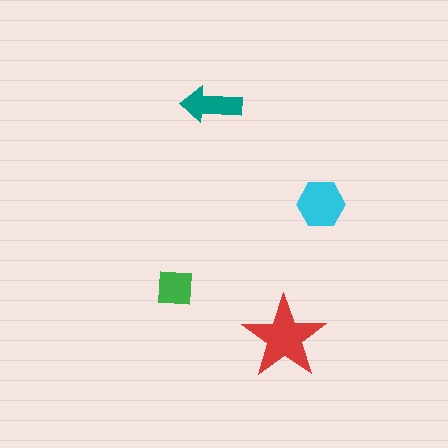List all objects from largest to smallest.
The red star, the cyan hexagon, the teal arrow, the green square.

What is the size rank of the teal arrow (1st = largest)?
3rd.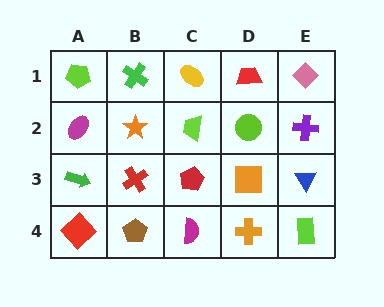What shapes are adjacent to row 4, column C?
A red pentagon (row 3, column C), a brown pentagon (row 4, column B), an orange cross (row 4, column D).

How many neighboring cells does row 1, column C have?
3.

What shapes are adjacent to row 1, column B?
An orange star (row 2, column B), a lime pentagon (row 1, column A), a yellow ellipse (row 1, column C).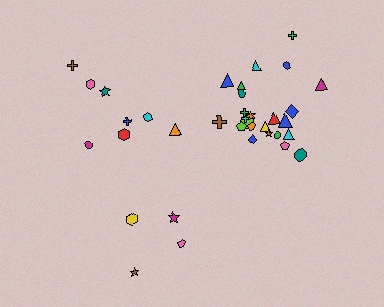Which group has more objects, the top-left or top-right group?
The top-right group.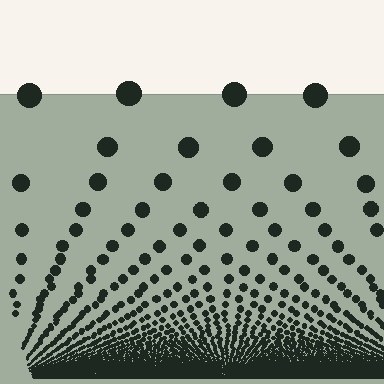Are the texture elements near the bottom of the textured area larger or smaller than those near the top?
Smaller. The gradient is inverted — elements near the bottom are smaller and denser.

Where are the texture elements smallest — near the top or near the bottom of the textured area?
Near the bottom.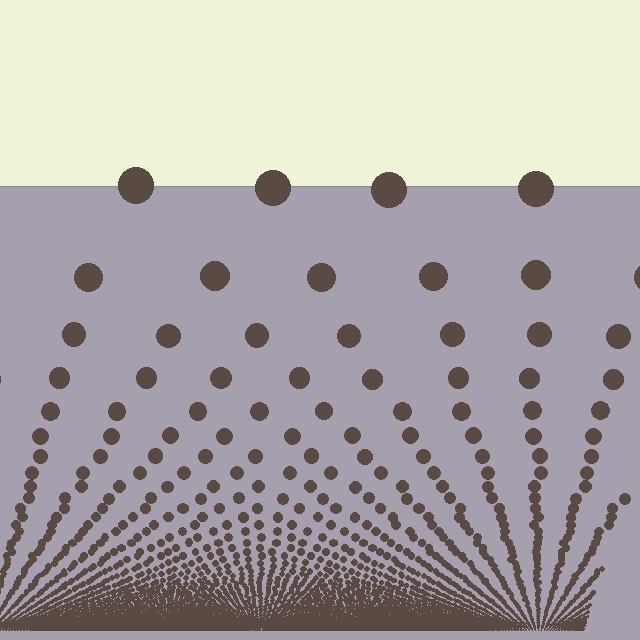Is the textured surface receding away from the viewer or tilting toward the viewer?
The surface appears to tilt toward the viewer. Texture elements get larger and sparser toward the top.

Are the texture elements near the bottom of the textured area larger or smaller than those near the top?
Smaller. The gradient is inverted — elements near the bottom are smaller and denser.